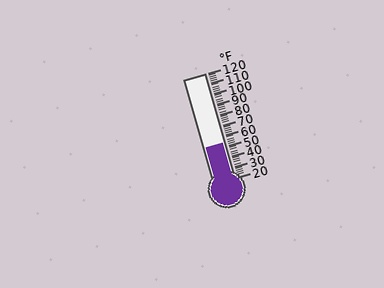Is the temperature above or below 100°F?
The temperature is below 100°F.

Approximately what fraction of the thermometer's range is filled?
The thermometer is filled to approximately 35% of its range.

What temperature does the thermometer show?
The thermometer shows approximately 54°F.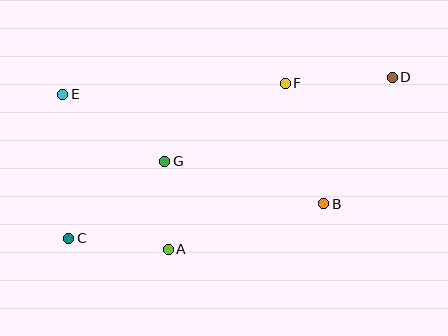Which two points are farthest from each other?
Points C and D are farthest from each other.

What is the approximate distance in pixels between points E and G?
The distance between E and G is approximately 122 pixels.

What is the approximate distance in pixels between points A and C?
The distance between A and C is approximately 100 pixels.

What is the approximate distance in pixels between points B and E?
The distance between B and E is approximately 283 pixels.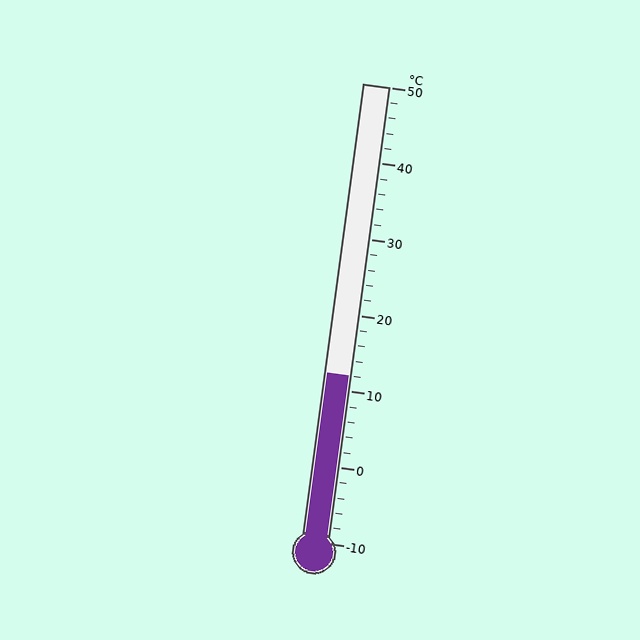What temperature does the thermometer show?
The thermometer shows approximately 12°C.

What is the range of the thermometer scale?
The thermometer scale ranges from -10°C to 50°C.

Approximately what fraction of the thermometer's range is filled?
The thermometer is filled to approximately 35% of its range.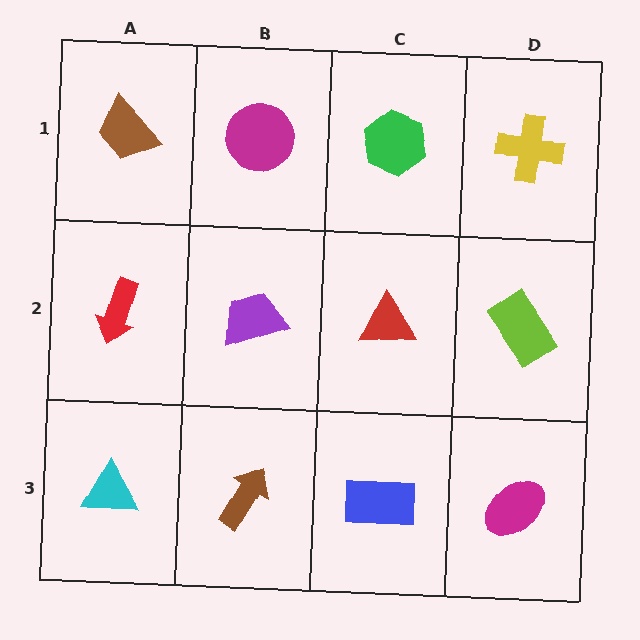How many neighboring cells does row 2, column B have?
4.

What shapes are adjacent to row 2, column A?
A brown trapezoid (row 1, column A), a cyan triangle (row 3, column A), a purple trapezoid (row 2, column B).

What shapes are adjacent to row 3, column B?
A purple trapezoid (row 2, column B), a cyan triangle (row 3, column A), a blue rectangle (row 3, column C).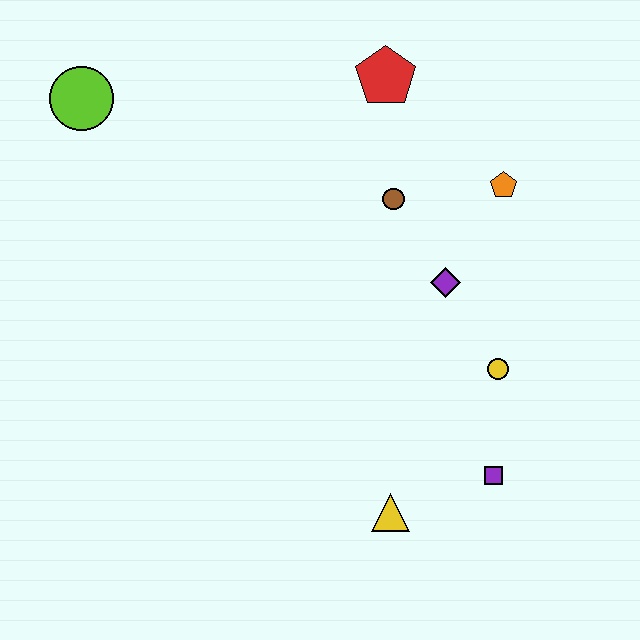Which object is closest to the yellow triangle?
The purple square is closest to the yellow triangle.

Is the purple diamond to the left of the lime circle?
No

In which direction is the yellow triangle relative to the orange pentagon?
The yellow triangle is below the orange pentagon.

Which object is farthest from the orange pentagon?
The lime circle is farthest from the orange pentagon.